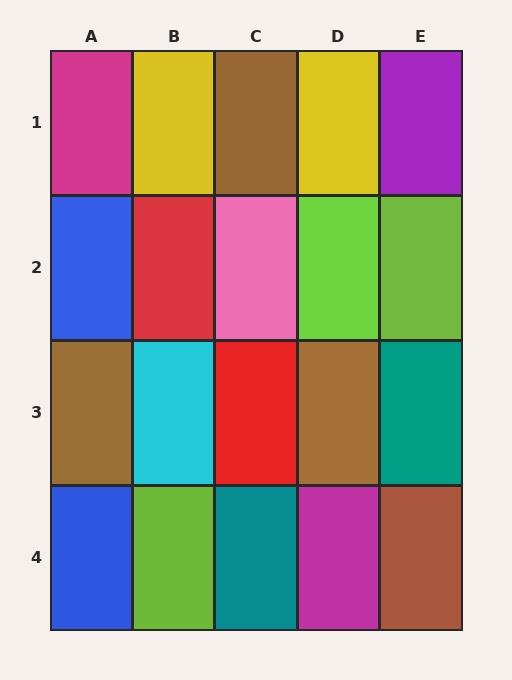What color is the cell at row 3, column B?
Cyan.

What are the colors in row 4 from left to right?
Blue, lime, teal, magenta, brown.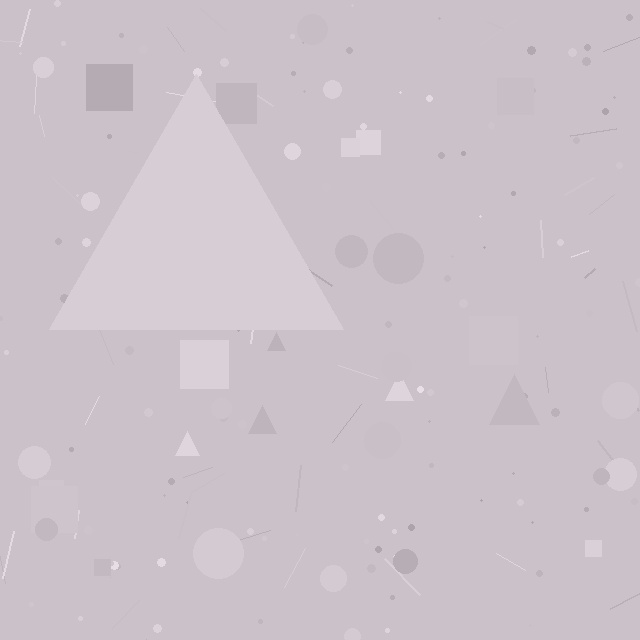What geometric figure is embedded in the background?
A triangle is embedded in the background.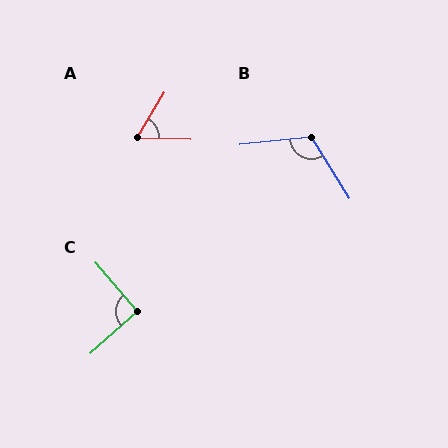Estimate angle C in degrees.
Approximately 91 degrees.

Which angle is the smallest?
A, at approximately 61 degrees.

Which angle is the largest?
B, at approximately 116 degrees.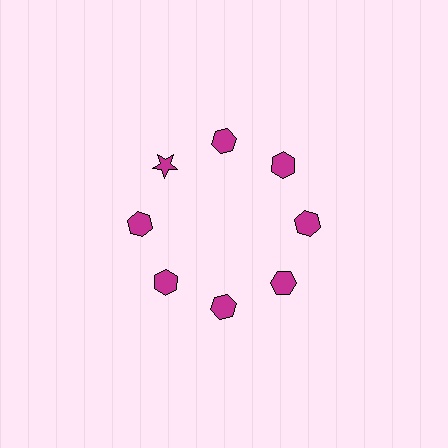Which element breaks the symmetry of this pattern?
The magenta star at roughly the 10 o'clock position breaks the symmetry. All other shapes are magenta hexagons.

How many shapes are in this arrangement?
There are 8 shapes arranged in a ring pattern.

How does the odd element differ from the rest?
It has a different shape: star instead of hexagon.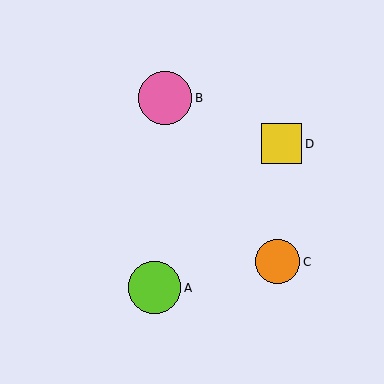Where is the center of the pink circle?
The center of the pink circle is at (165, 98).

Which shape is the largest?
The pink circle (labeled B) is the largest.